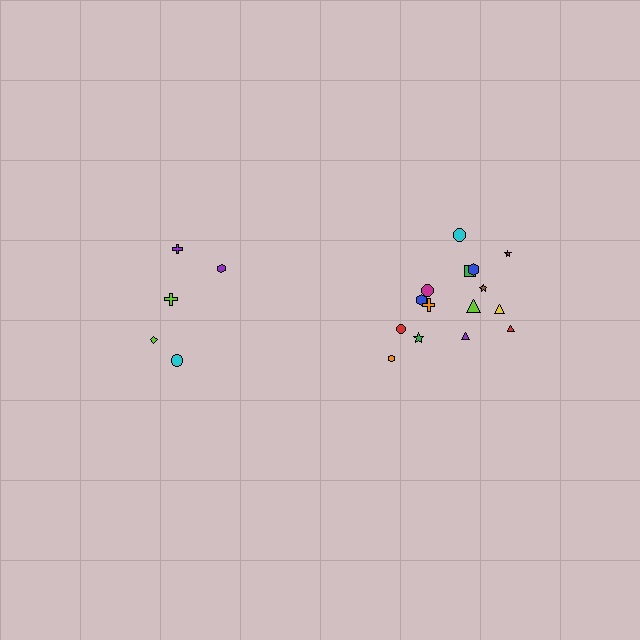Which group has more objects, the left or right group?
The right group.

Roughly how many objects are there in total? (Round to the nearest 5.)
Roughly 20 objects in total.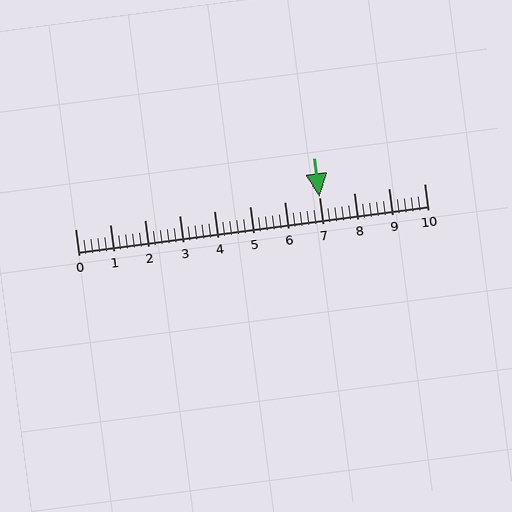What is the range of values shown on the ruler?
The ruler shows values from 0 to 10.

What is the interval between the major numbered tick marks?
The major tick marks are spaced 1 units apart.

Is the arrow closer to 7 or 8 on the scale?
The arrow is closer to 7.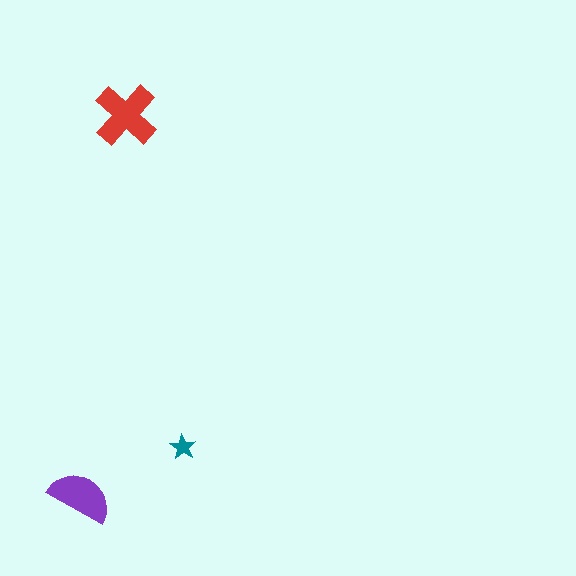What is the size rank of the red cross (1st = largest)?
1st.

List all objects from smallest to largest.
The teal star, the purple semicircle, the red cross.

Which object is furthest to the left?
The purple semicircle is leftmost.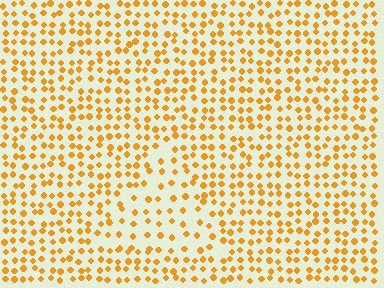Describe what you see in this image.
The image contains small orange elements arranged at two different densities. A triangle-shaped region is visible where the elements are less densely packed than the surrounding area.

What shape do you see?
I see a triangle.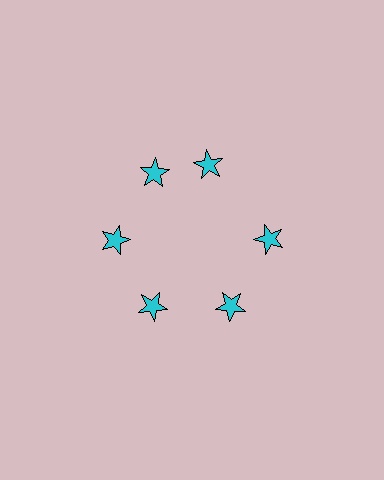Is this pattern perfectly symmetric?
No. The 6 cyan stars are arranged in a ring, but one element near the 1 o'clock position is rotated out of alignment along the ring, breaking the 6-fold rotational symmetry.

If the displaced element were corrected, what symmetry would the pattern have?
It would have 6-fold rotational symmetry — the pattern would map onto itself every 60 degrees.